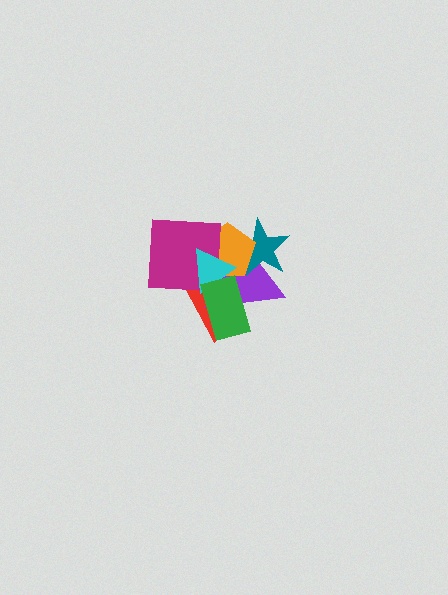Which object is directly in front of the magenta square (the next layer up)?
The cyan triangle is directly in front of the magenta square.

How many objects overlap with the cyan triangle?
5 objects overlap with the cyan triangle.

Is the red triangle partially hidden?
Yes, it is partially covered by another shape.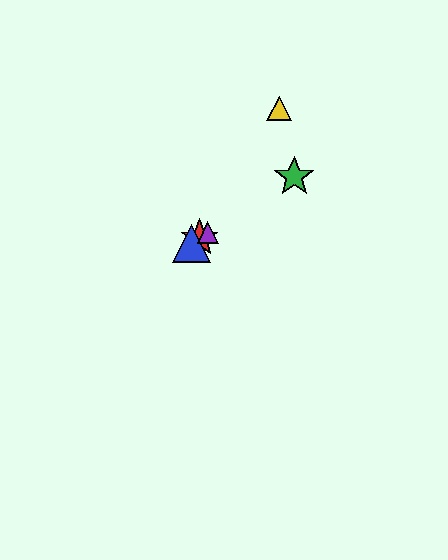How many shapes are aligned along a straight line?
4 shapes (the red star, the blue triangle, the green star, the purple triangle) are aligned along a straight line.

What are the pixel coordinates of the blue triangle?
The blue triangle is at (192, 243).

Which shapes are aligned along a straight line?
The red star, the blue triangle, the green star, the purple triangle are aligned along a straight line.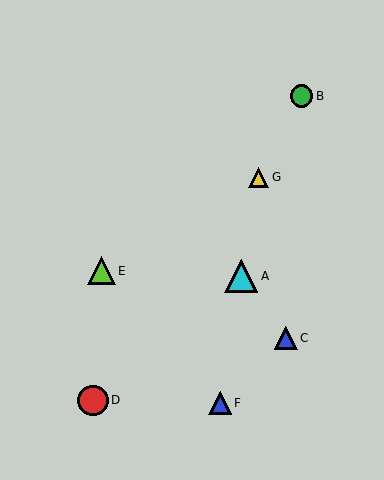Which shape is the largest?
The cyan triangle (labeled A) is the largest.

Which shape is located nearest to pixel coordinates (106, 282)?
The lime triangle (labeled E) at (101, 271) is nearest to that location.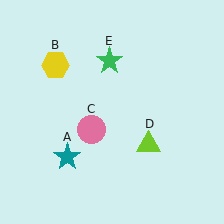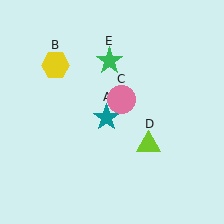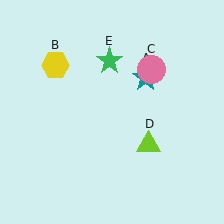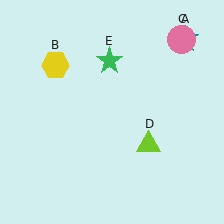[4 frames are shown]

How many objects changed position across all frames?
2 objects changed position: teal star (object A), pink circle (object C).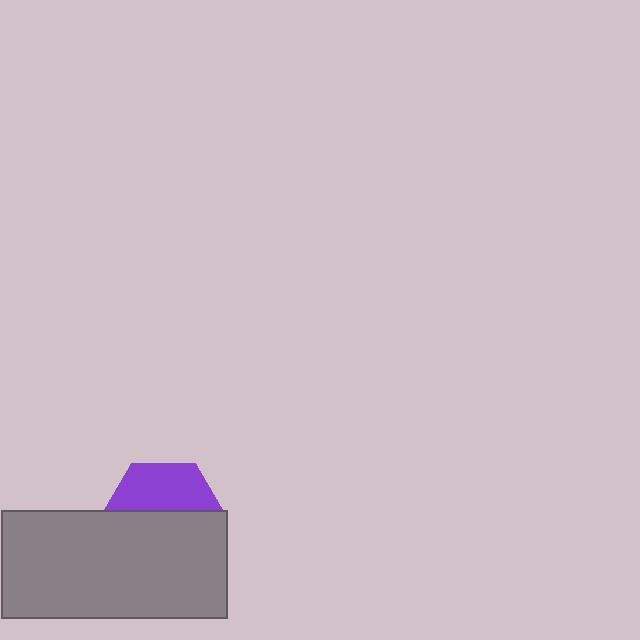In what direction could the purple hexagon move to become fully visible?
The purple hexagon could move up. That would shift it out from behind the gray rectangle entirely.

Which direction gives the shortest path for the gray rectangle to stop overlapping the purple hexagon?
Moving down gives the shortest separation.